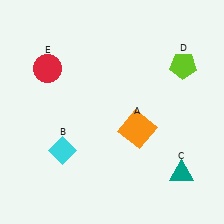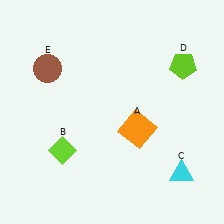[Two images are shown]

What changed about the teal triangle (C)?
In Image 1, C is teal. In Image 2, it changed to cyan.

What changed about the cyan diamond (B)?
In Image 1, B is cyan. In Image 2, it changed to lime.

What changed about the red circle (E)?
In Image 1, E is red. In Image 2, it changed to brown.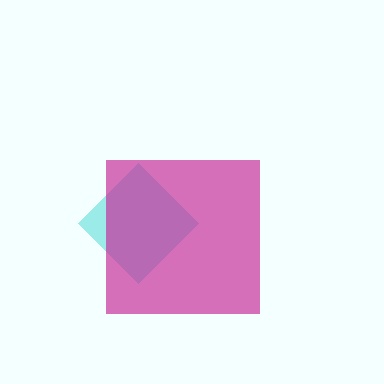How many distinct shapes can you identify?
There are 2 distinct shapes: a cyan diamond, a magenta square.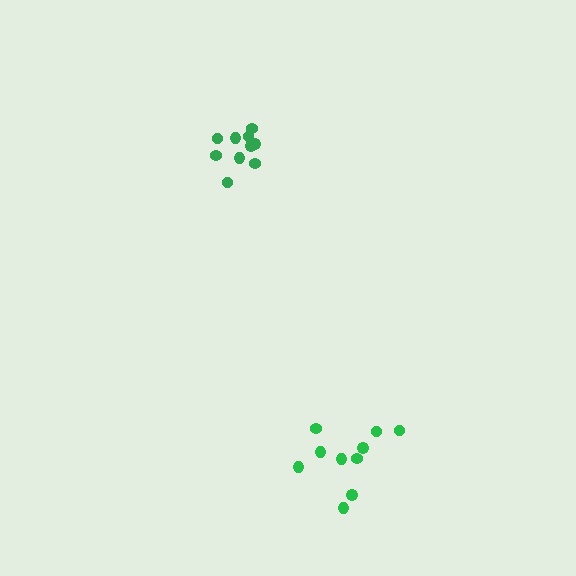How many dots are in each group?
Group 1: 10 dots, Group 2: 10 dots (20 total).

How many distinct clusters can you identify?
There are 2 distinct clusters.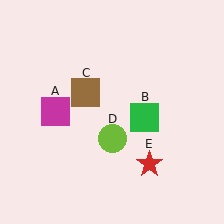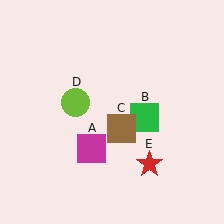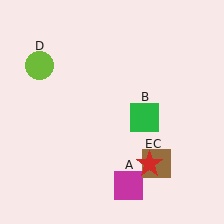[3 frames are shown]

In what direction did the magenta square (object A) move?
The magenta square (object A) moved down and to the right.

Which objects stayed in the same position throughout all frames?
Green square (object B) and red star (object E) remained stationary.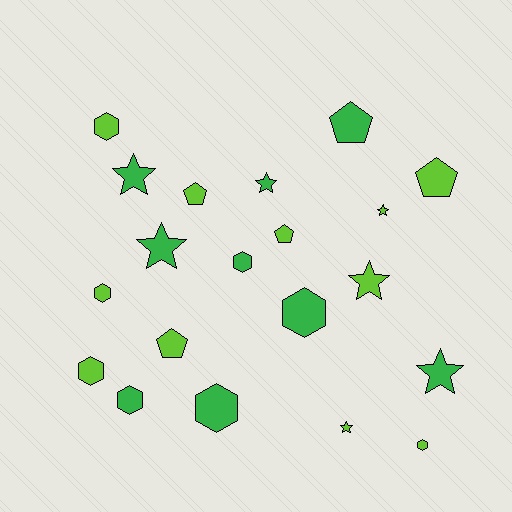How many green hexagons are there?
There are 4 green hexagons.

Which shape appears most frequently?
Hexagon, with 8 objects.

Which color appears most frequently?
Lime, with 11 objects.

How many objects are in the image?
There are 20 objects.